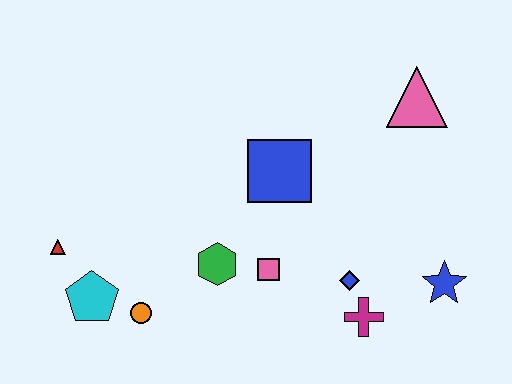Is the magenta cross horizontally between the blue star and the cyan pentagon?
Yes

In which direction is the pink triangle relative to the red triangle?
The pink triangle is to the right of the red triangle.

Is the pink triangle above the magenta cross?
Yes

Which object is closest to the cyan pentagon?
The orange circle is closest to the cyan pentagon.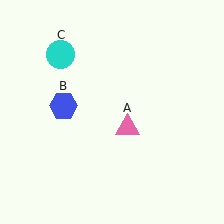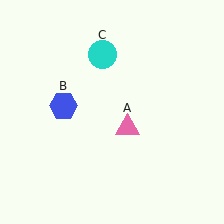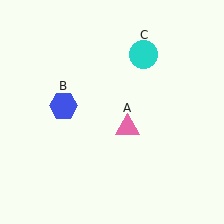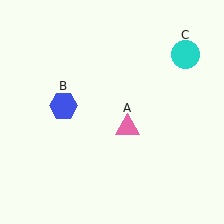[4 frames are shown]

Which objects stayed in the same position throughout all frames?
Pink triangle (object A) and blue hexagon (object B) remained stationary.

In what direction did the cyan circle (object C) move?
The cyan circle (object C) moved right.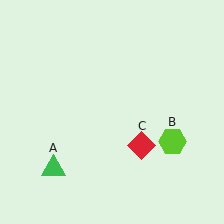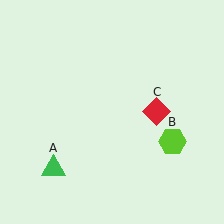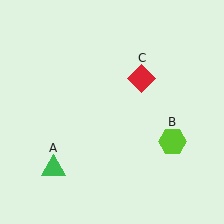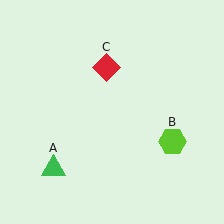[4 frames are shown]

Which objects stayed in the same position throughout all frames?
Green triangle (object A) and lime hexagon (object B) remained stationary.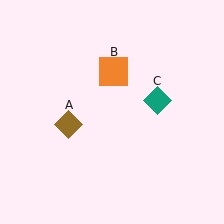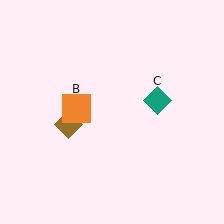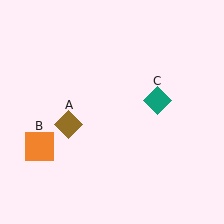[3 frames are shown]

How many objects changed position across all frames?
1 object changed position: orange square (object B).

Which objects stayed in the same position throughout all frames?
Brown diamond (object A) and teal diamond (object C) remained stationary.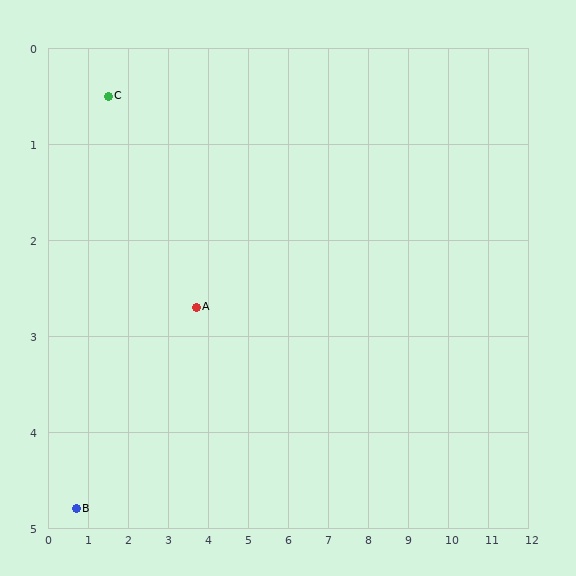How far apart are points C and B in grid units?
Points C and B are about 4.4 grid units apart.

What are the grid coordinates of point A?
Point A is at approximately (3.7, 2.7).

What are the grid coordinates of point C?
Point C is at approximately (1.5, 0.5).